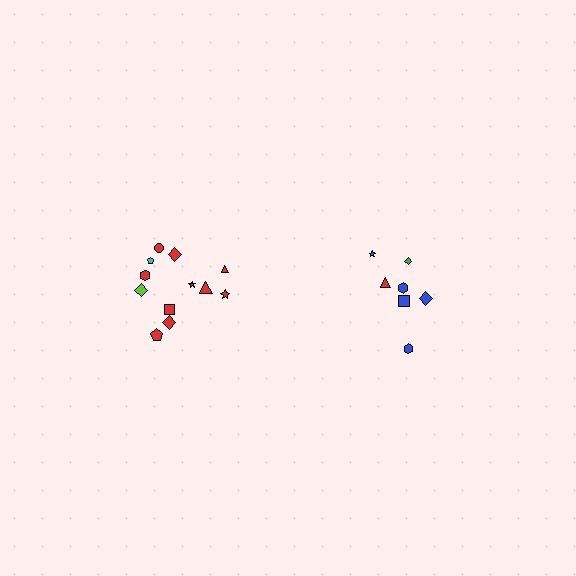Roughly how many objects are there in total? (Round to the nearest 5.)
Roughly 20 objects in total.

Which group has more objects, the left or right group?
The left group.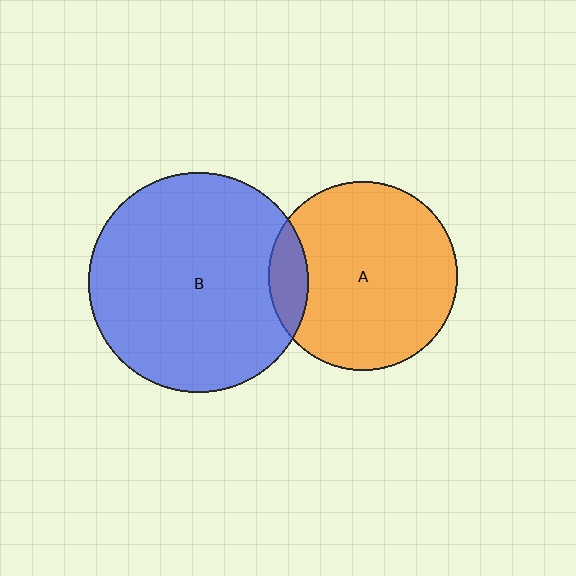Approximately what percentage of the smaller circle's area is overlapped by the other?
Approximately 10%.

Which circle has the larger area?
Circle B (blue).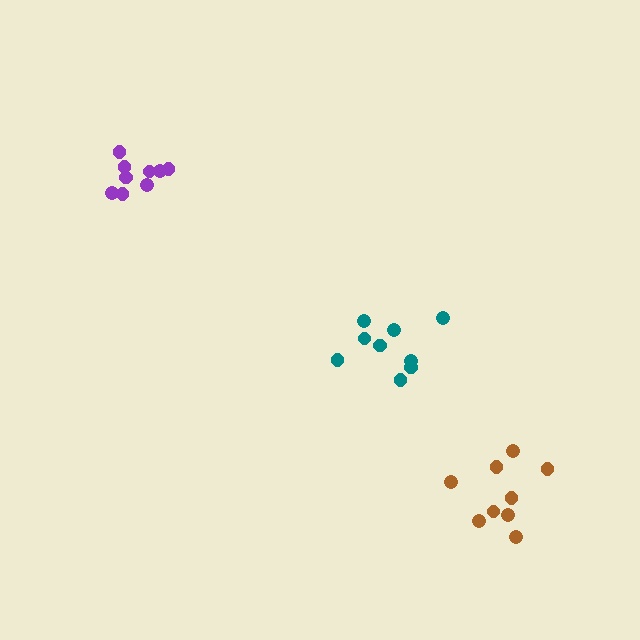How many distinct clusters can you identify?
There are 3 distinct clusters.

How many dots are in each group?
Group 1: 9 dots, Group 2: 9 dots, Group 3: 9 dots (27 total).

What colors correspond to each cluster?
The clusters are colored: teal, purple, brown.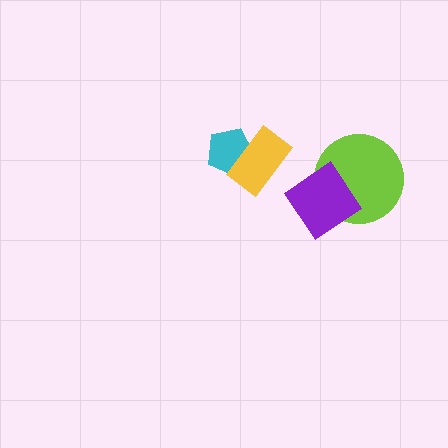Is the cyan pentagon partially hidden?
Yes, it is partially covered by another shape.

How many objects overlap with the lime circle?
1 object overlaps with the lime circle.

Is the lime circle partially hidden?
Yes, it is partially covered by another shape.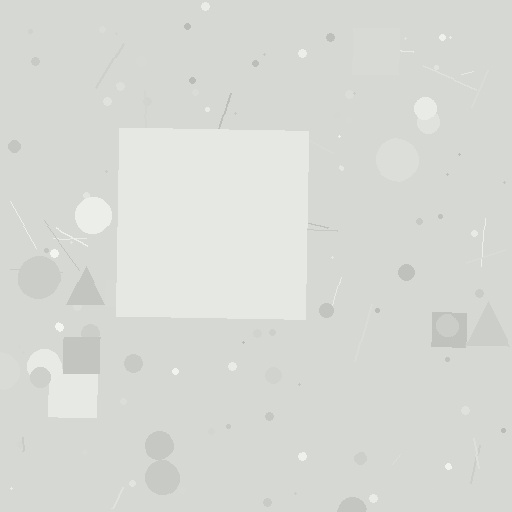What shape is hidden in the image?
A square is hidden in the image.